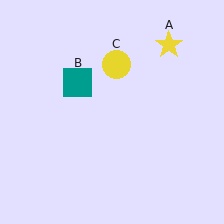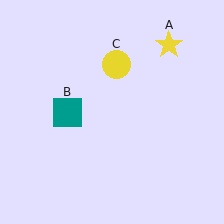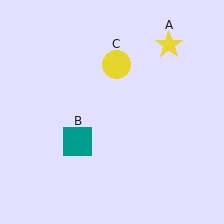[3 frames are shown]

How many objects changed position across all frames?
1 object changed position: teal square (object B).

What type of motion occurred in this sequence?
The teal square (object B) rotated counterclockwise around the center of the scene.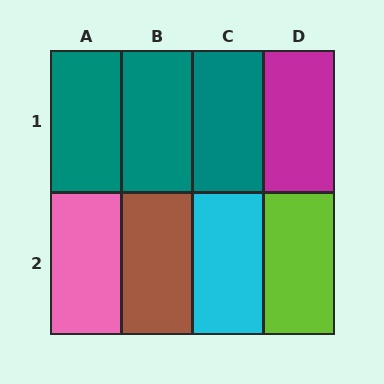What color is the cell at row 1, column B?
Teal.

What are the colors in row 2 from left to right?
Pink, brown, cyan, lime.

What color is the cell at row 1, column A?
Teal.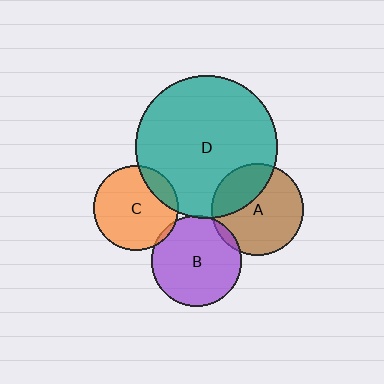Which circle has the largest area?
Circle D (teal).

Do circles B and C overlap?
Yes.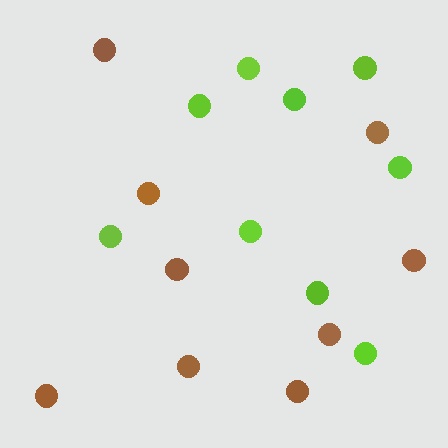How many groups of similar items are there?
There are 2 groups: one group of brown circles (9) and one group of lime circles (9).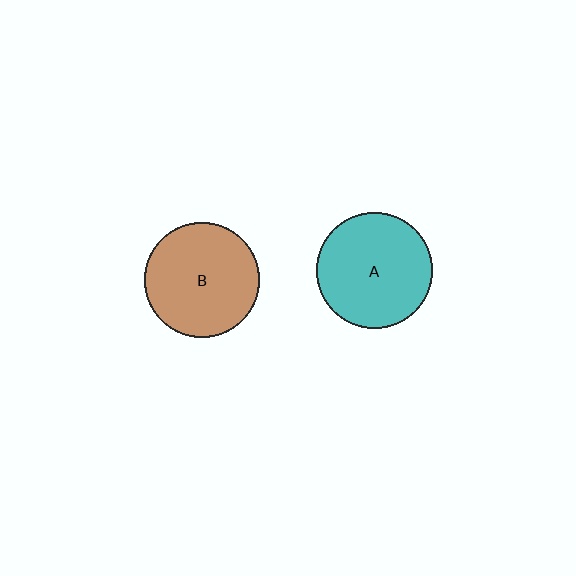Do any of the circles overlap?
No, none of the circles overlap.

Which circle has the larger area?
Circle A (teal).